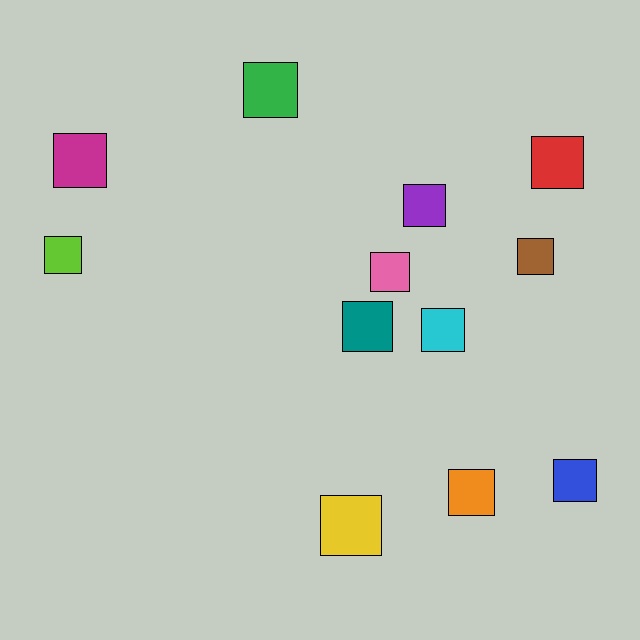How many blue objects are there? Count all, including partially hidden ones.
There is 1 blue object.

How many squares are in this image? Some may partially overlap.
There are 12 squares.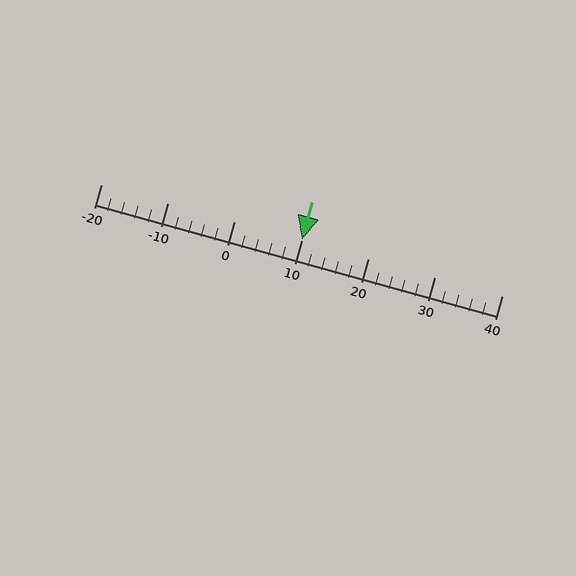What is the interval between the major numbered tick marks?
The major tick marks are spaced 10 units apart.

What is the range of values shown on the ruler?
The ruler shows values from -20 to 40.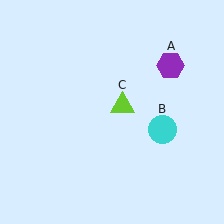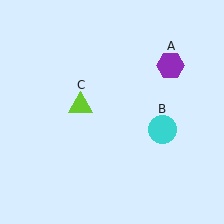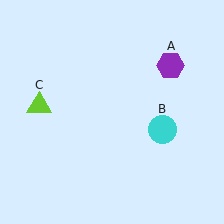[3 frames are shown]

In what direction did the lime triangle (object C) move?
The lime triangle (object C) moved left.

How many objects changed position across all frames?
1 object changed position: lime triangle (object C).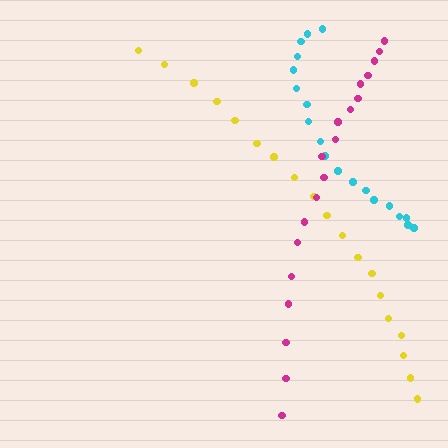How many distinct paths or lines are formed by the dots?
There are 3 distinct paths.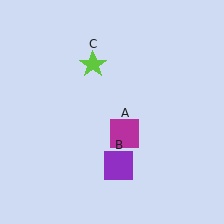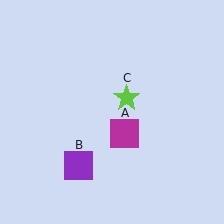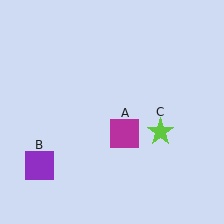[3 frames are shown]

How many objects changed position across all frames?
2 objects changed position: purple square (object B), lime star (object C).